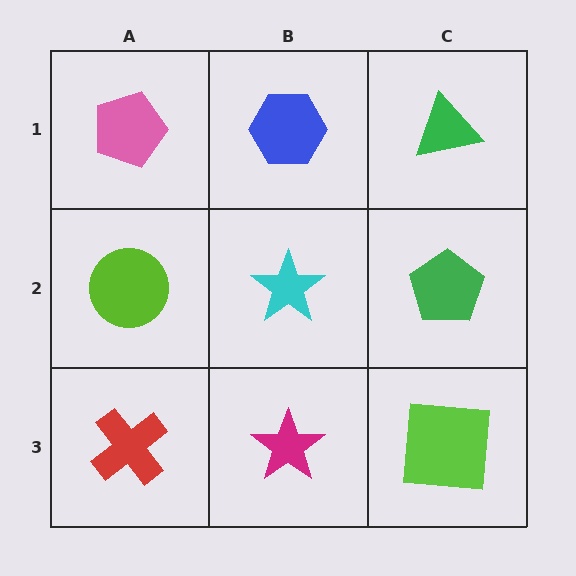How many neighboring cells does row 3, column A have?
2.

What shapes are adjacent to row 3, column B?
A cyan star (row 2, column B), a red cross (row 3, column A), a lime square (row 3, column C).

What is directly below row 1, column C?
A green pentagon.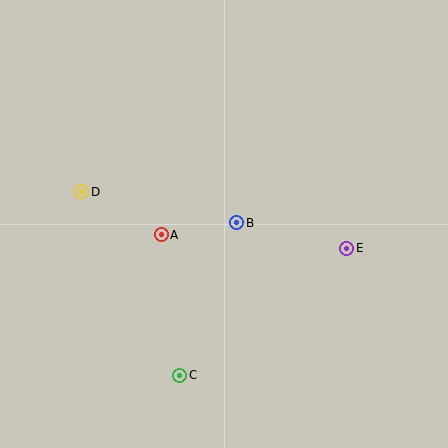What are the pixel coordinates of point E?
Point E is at (347, 248).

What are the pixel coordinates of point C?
Point C is at (180, 375).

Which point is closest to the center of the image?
Point B at (237, 223) is closest to the center.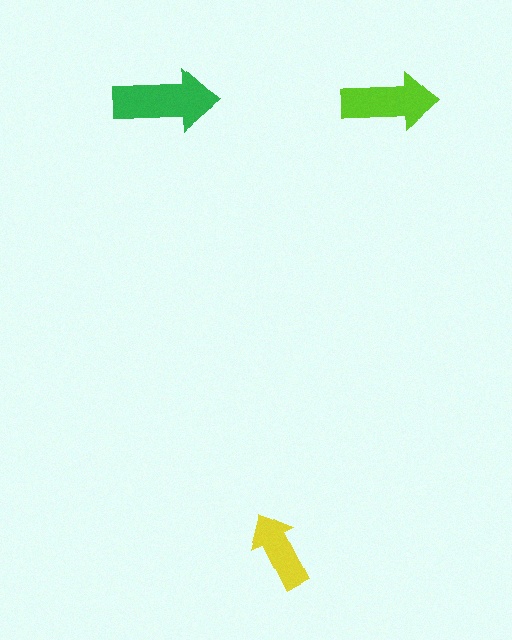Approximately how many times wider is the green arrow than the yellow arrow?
About 1.5 times wider.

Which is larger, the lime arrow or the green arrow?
The green one.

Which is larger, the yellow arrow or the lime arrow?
The lime one.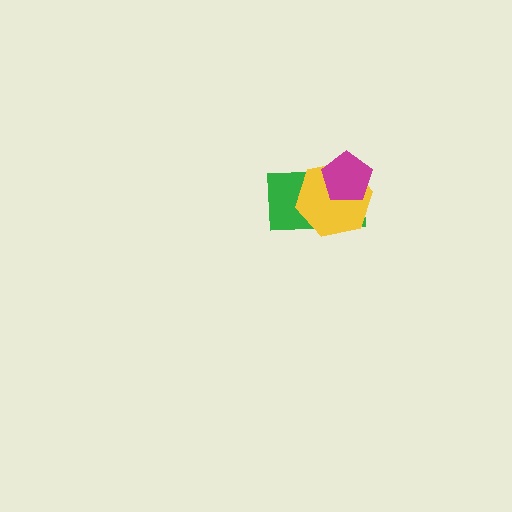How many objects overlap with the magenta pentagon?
2 objects overlap with the magenta pentagon.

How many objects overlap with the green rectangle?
2 objects overlap with the green rectangle.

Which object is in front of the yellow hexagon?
The magenta pentagon is in front of the yellow hexagon.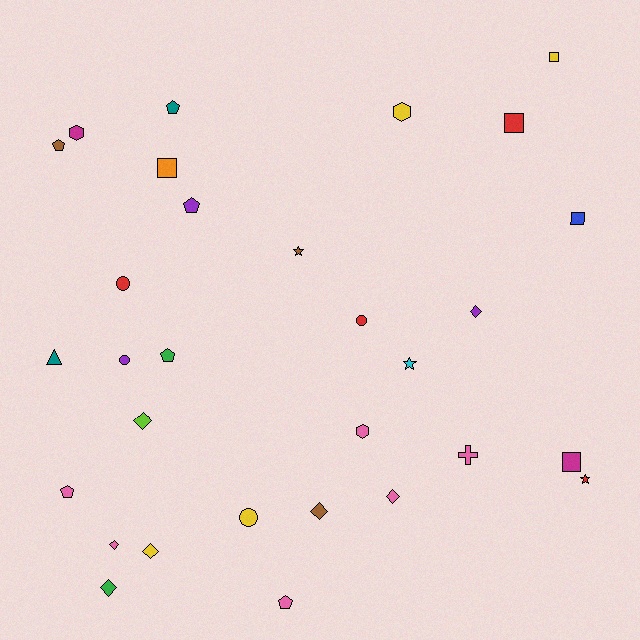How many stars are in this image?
There are 3 stars.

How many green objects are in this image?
There are 2 green objects.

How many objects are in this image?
There are 30 objects.